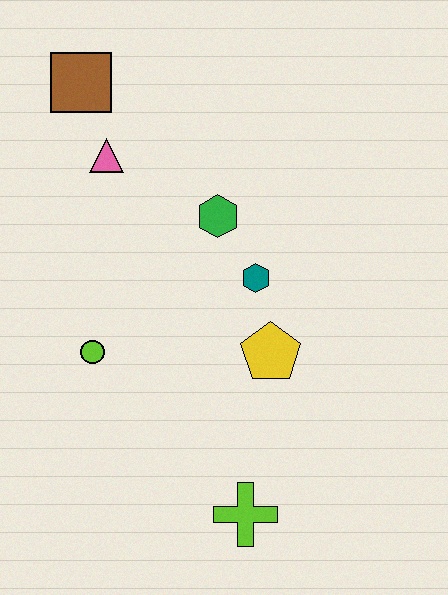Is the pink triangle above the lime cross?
Yes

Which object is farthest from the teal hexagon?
The brown square is farthest from the teal hexagon.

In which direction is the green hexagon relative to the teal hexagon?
The green hexagon is above the teal hexagon.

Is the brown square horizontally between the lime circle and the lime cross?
No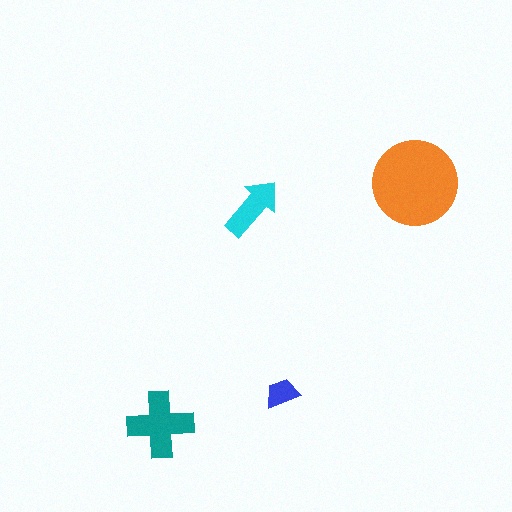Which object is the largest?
The orange circle.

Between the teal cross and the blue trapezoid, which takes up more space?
The teal cross.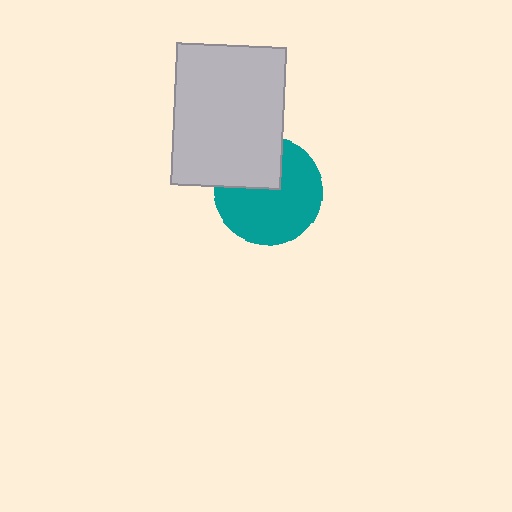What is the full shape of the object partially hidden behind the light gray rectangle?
The partially hidden object is a teal circle.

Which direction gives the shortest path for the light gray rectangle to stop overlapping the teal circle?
Moving toward the upper-left gives the shortest separation.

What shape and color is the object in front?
The object in front is a light gray rectangle.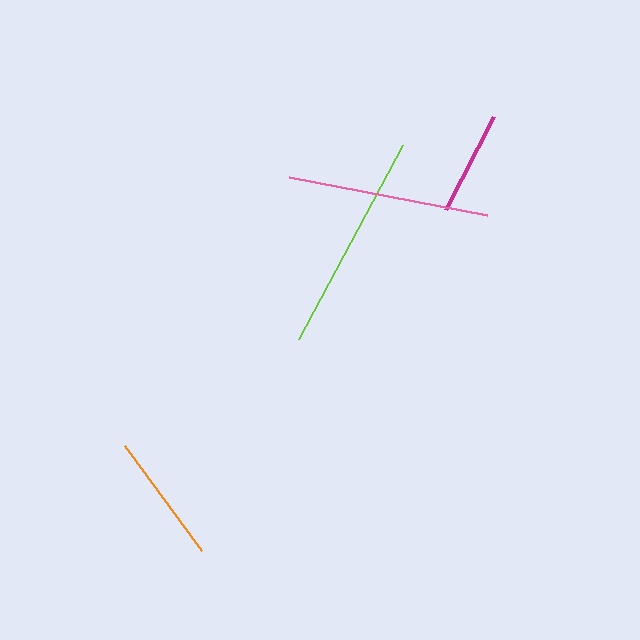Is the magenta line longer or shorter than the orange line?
The orange line is longer than the magenta line.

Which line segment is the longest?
The lime line is the longest at approximately 220 pixels.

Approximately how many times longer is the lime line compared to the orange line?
The lime line is approximately 1.7 times the length of the orange line.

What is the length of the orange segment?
The orange segment is approximately 131 pixels long.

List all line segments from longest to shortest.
From longest to shortest: lime, pink, orange, magenta.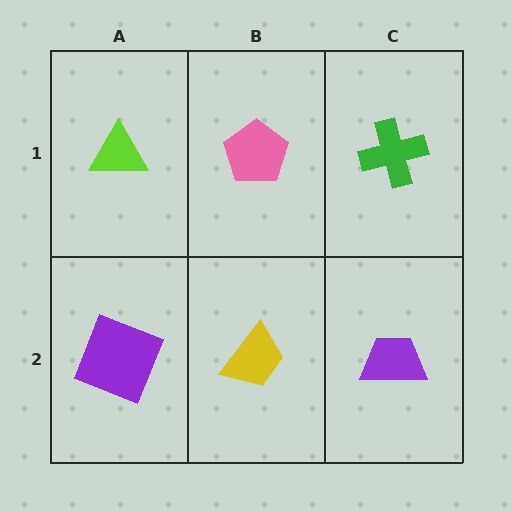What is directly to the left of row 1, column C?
A pink pentagon.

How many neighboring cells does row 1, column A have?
2.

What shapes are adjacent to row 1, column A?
A purple square (row 2, column A), a pink pentagon (row 1, column B).